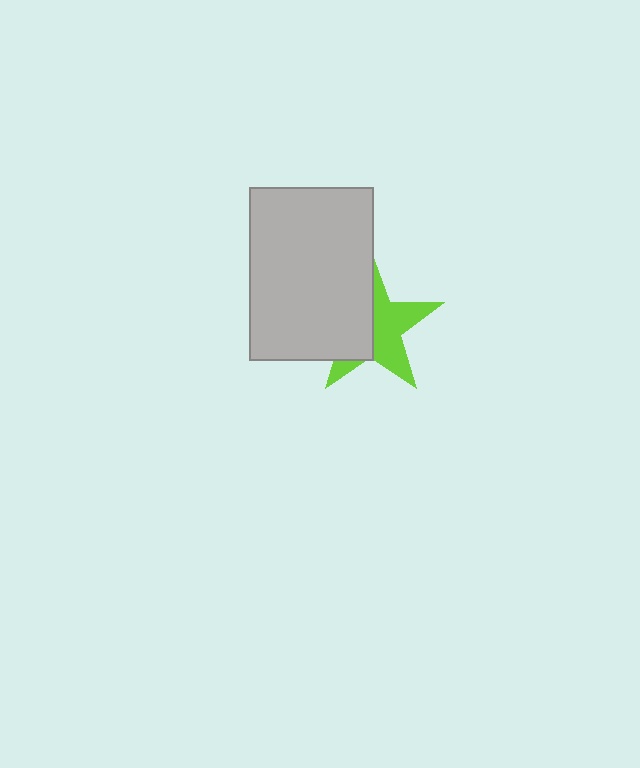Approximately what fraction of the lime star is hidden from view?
Roughly 48% of the lime star is hidden behind the light gray rectangle.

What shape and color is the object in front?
The object in front is a light gray rectangle.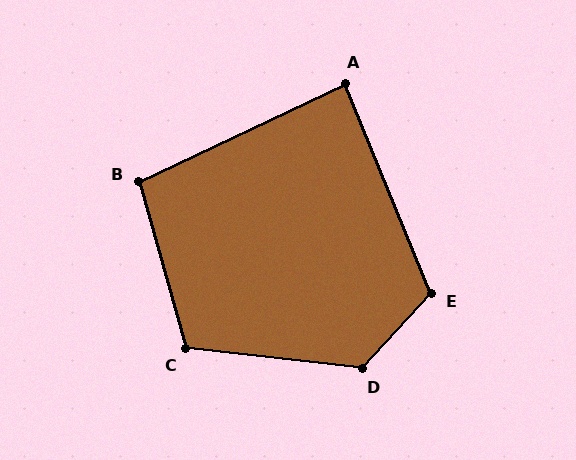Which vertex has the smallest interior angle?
A, at approximately 87 degrees.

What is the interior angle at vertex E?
Approximately 115 degrees (obtuse).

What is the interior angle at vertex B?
Approximately 100 degrees (obtuse).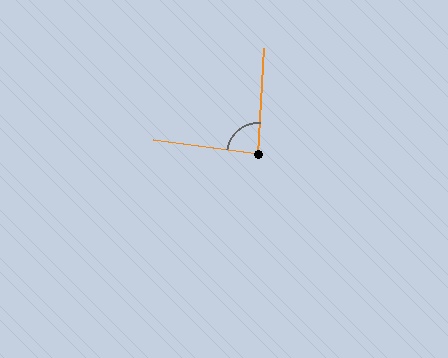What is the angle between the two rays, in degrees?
Approximately 86 degrees.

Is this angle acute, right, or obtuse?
It is approximately a right angle.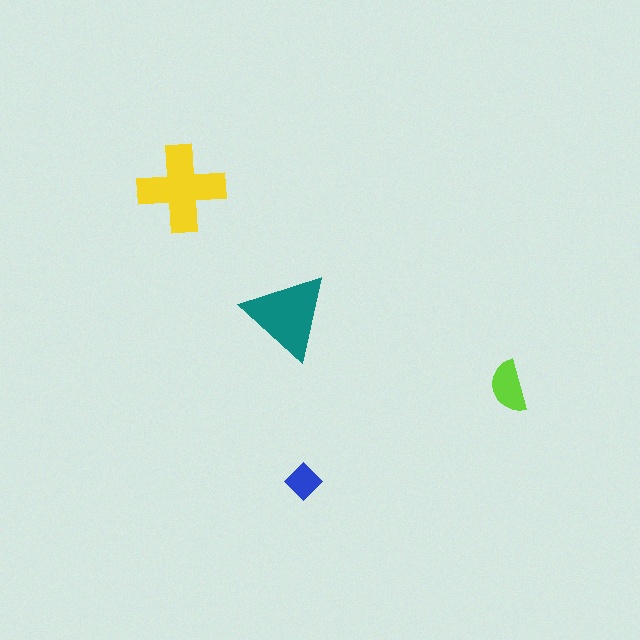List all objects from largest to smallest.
The yellow cross, the teal triangle, the lime semicircle, the blue diamond.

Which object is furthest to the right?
The lime semicircle is rightmost.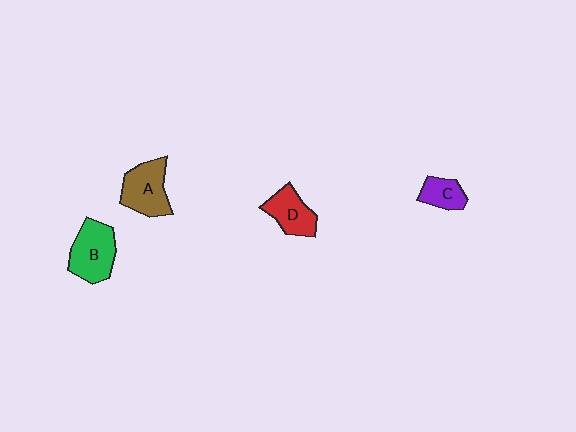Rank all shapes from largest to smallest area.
From largest to smallest: B (green), A (brown), D (red), C (purple).